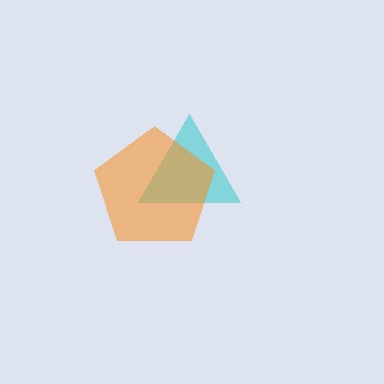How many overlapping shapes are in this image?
There are 2 overlapping shapes in the image.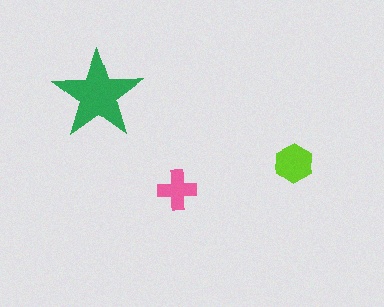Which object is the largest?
The green star.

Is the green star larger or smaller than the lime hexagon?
Larger.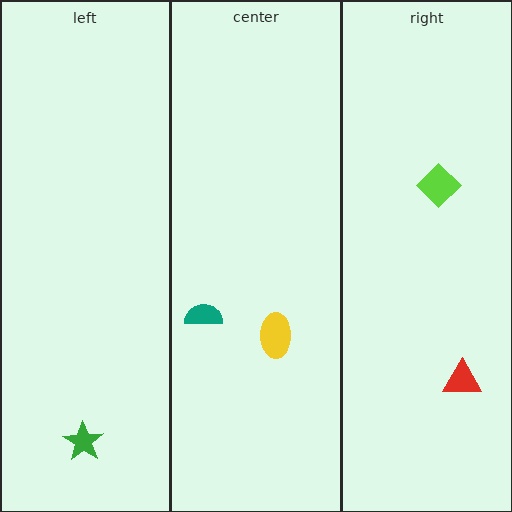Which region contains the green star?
The left region.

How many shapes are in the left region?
1.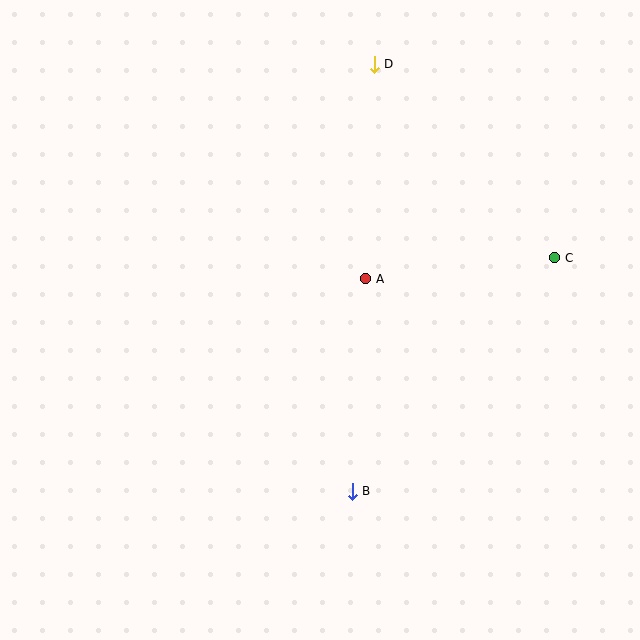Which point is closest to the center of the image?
Point A at (366, 279) is closest to the center.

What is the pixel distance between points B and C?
The distance between B and C is 309 pixels.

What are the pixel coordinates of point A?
Point A is at (366, 279).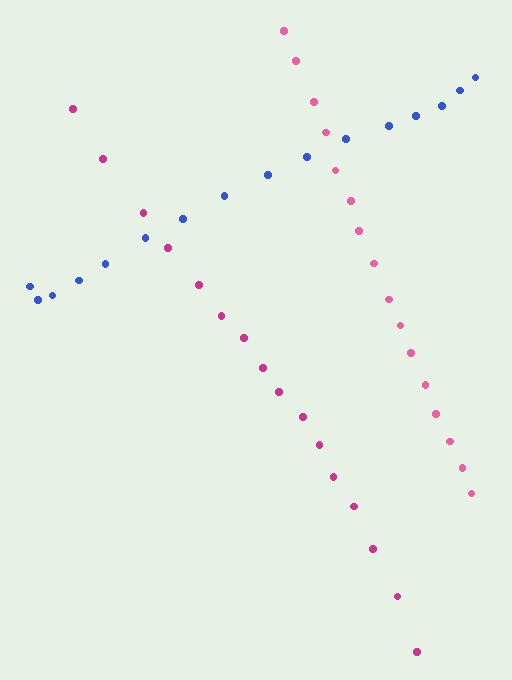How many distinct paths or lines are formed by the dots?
There are 3 distinct paths.